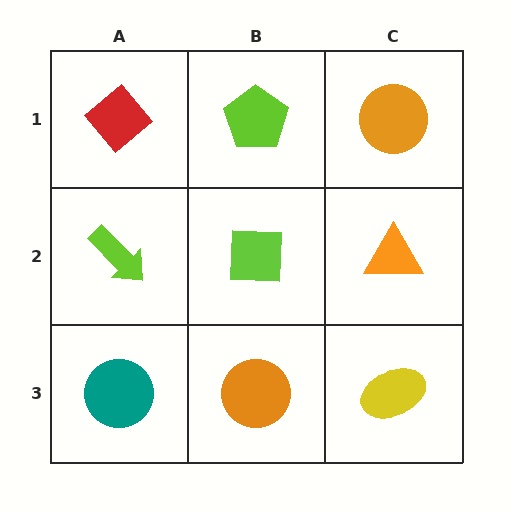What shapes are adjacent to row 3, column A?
A lime arrow (row 2, column A), an orange circle (row 3, column B).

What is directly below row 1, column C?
An orange triangle.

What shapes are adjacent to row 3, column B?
A lime square (row 2, column B), a teal circle (row 3, column A), a yellow ellipse (row 3, column C).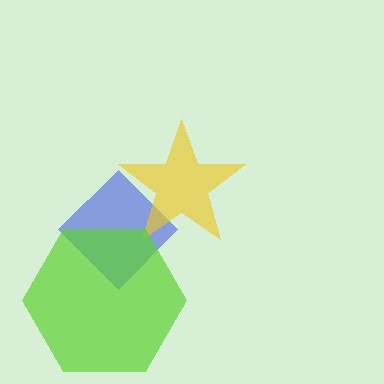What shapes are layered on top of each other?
The layered shapes are: a blue diamond, a yellow star, a lime hexagon.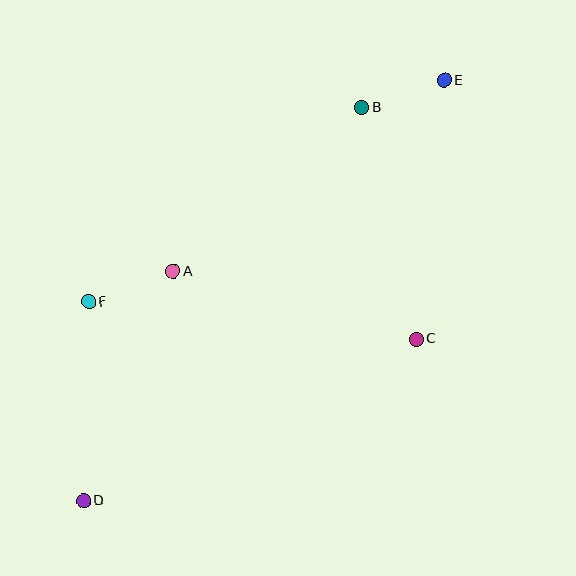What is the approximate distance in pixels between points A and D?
The distance between A and D is approximately 246 pixels.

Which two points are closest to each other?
Points B and E are closest to each other.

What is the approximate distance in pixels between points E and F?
The distance between E and F is approximately 419 pixels.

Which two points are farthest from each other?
Points D and E are farthest from each other.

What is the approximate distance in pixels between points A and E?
The distance between A and E is approximately 332 pixels.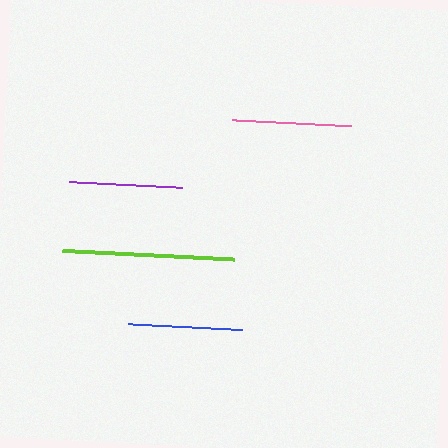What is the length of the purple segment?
The purple segment is approximately 113 pixels long.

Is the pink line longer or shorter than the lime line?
The lime line is longer than the pink line.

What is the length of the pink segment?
The pink segment is approximately 119 pixels long.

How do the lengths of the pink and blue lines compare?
The pink and blue lines are approximately the same length.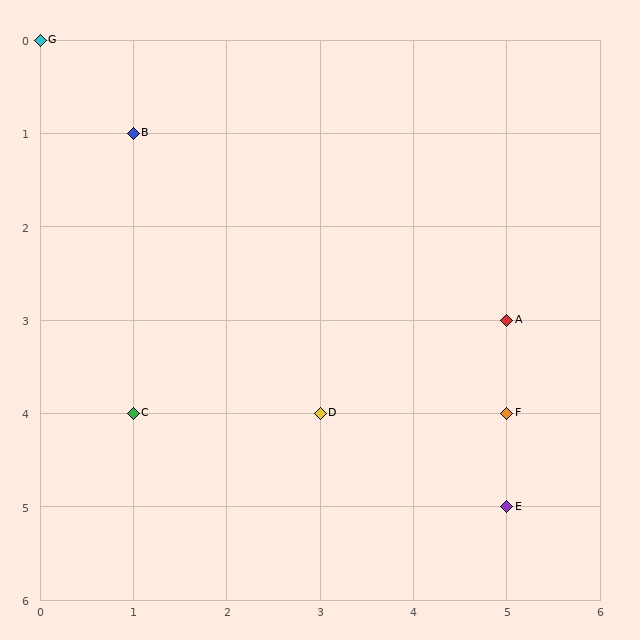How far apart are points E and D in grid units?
Points E and D are 2 columns and 1 row apart (about 2.2 grid units diagonally).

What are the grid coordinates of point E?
Point E is at grid coordinates (5, 5).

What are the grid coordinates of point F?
Point F is at grid coordinates (5, 4).